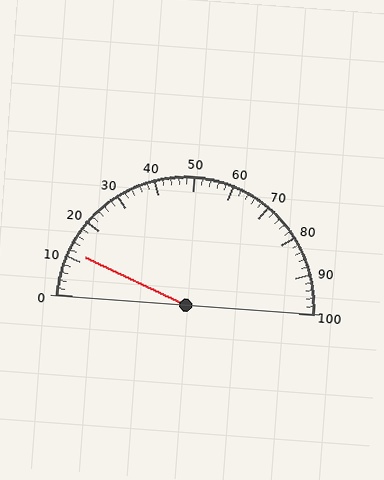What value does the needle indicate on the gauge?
The needle indicates approximately 12.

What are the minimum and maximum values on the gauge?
The gauge ranges from 0 to 100.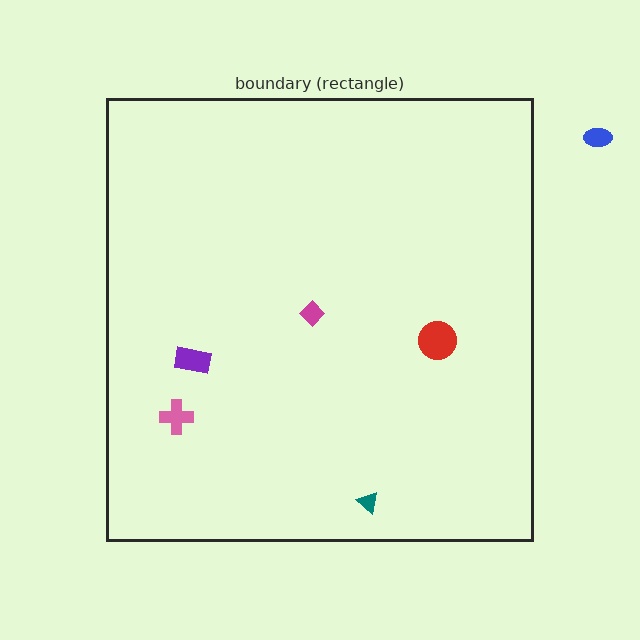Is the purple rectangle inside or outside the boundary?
Inside.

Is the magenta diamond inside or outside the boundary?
Inside.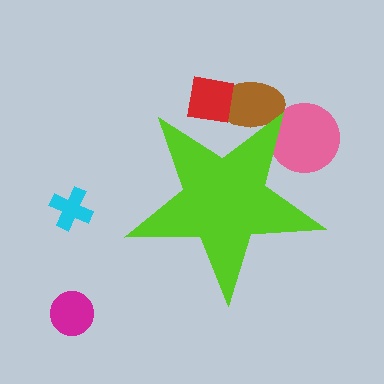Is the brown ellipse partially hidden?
Yes, the brown ellipse is partially hidden behind the lime star.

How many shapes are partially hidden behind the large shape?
3 shapes are partially hidden.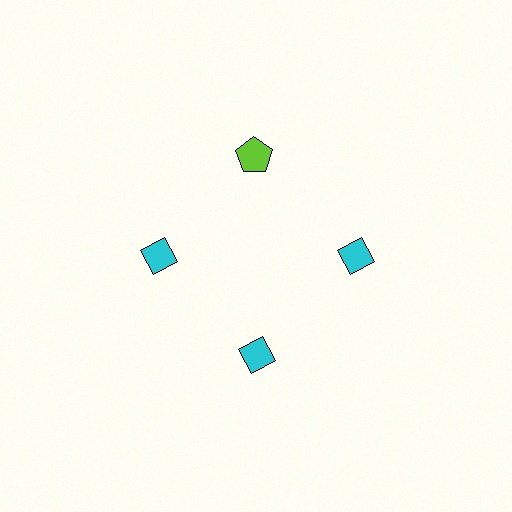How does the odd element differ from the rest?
It differs in both color (lime instead of cyan) and shape (pentagon instead of diamond).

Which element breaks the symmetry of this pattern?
The lime pentagon at roughly the 12 o'clock position breaks the symmetry. All other shapes are cyan diamonds.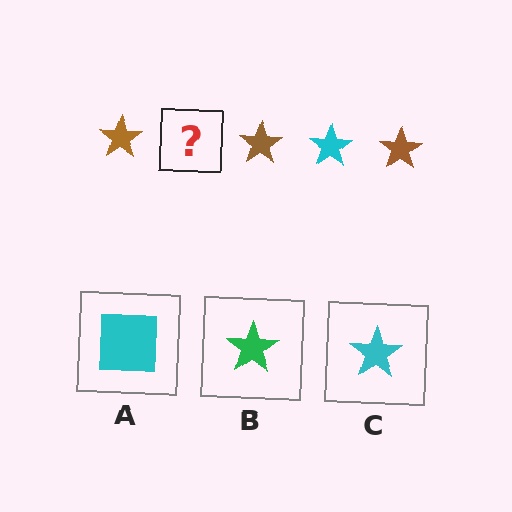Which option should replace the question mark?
Option C.